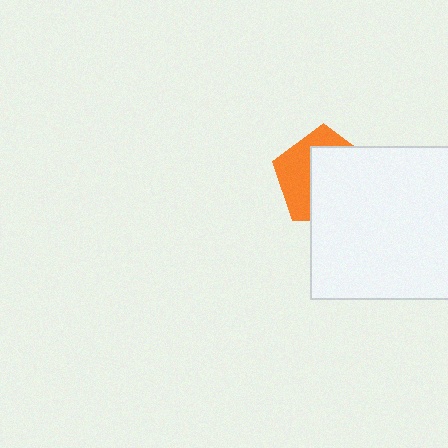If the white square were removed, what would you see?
You would see the complete orange pentagon.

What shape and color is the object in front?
The object in front is a white square.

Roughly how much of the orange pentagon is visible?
A small part of it is visible (roughly 39%).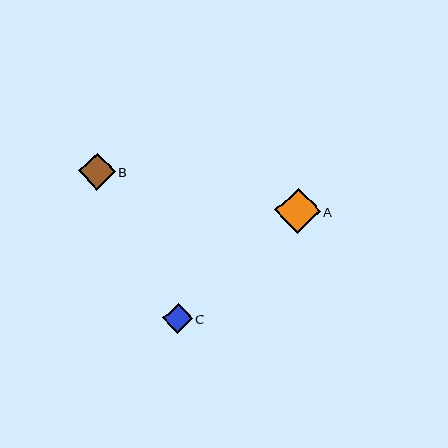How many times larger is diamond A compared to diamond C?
Diamond A is approximately 1.5 times the size of diamond C.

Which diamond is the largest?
Diamond A is the largest with a size of approximately 45 pixels.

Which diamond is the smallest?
Diamond C is the smallest with a size of approximately 30 pixels.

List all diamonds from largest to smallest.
From largest to smallest: A, B, C.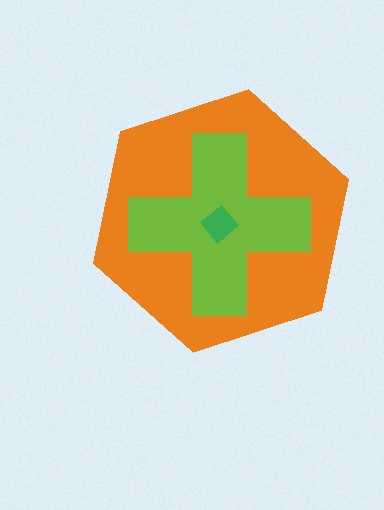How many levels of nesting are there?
3.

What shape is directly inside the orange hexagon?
The lime cross.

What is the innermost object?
The green diamond.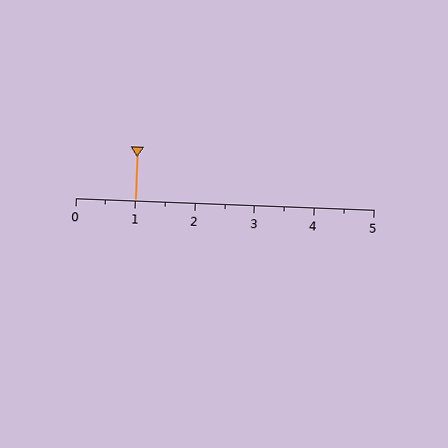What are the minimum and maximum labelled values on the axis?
The axis runs from 0 to 5.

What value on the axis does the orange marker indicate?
The marker indicates approximately 1.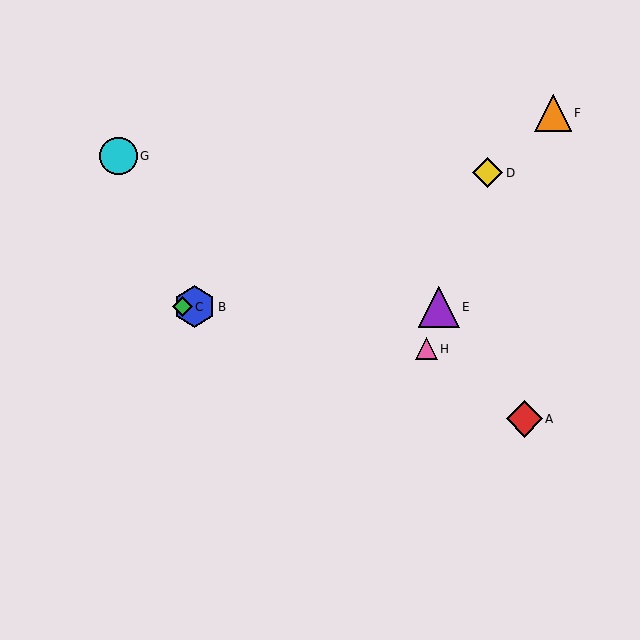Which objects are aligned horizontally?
Objects B, C, E are aligned horizontally.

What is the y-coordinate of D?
Object D is at y≈173.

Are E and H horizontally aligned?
No, E is at y≈307 and H is at y≈349.